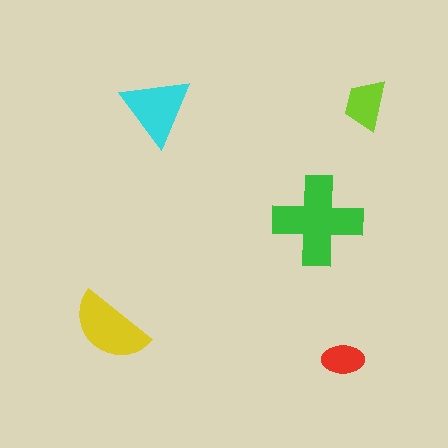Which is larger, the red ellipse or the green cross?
The green cross.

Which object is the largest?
The green cross.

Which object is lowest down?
The red ellipse is bottommost.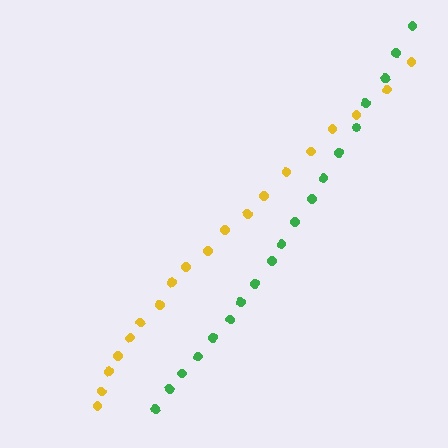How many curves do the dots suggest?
There are 2 distinct paths.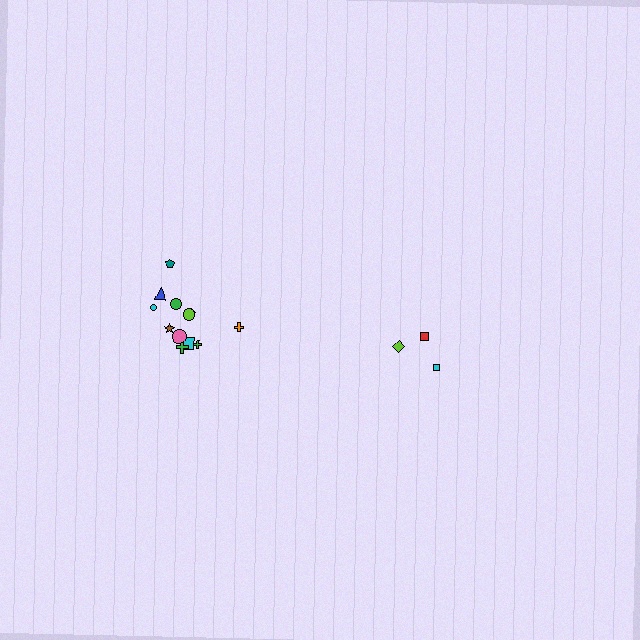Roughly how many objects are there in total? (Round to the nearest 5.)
Roughly 15 objects in total.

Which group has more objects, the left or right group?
The left group.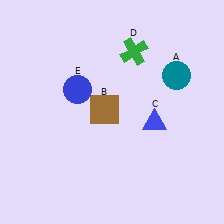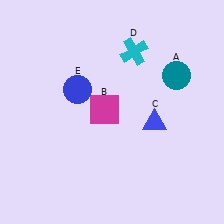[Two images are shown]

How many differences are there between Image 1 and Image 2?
There are 2 differences between the two images.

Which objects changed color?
B changed from brown to magenta. D changed from green to cyan.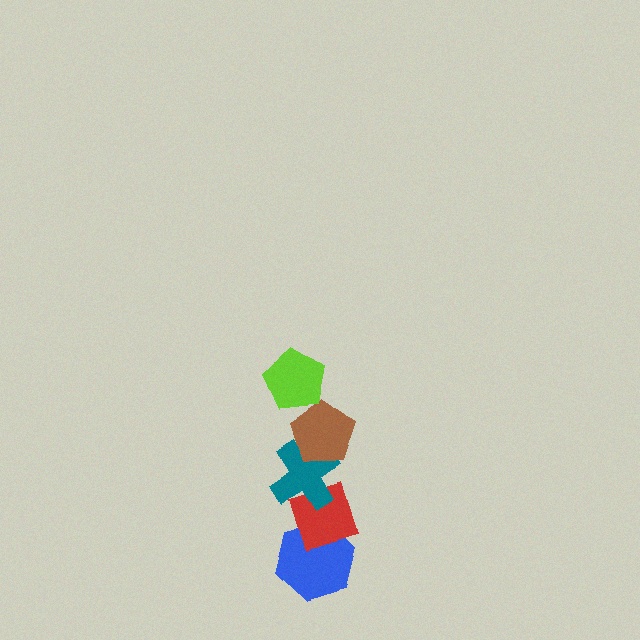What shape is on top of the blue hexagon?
The red diamond is on top of the blue hexagon.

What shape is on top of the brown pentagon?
The lime pentagon is on top of the brown pentagon.